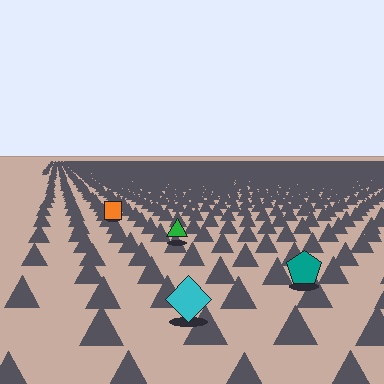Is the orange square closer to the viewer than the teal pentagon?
No. The teal pentagon is closer — you can tell from the texture gradient: the ground texture is coarser near it.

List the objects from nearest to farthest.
From nearest to farthest: the cyan diamond, the teal pentagon, the green triangle, the orange square.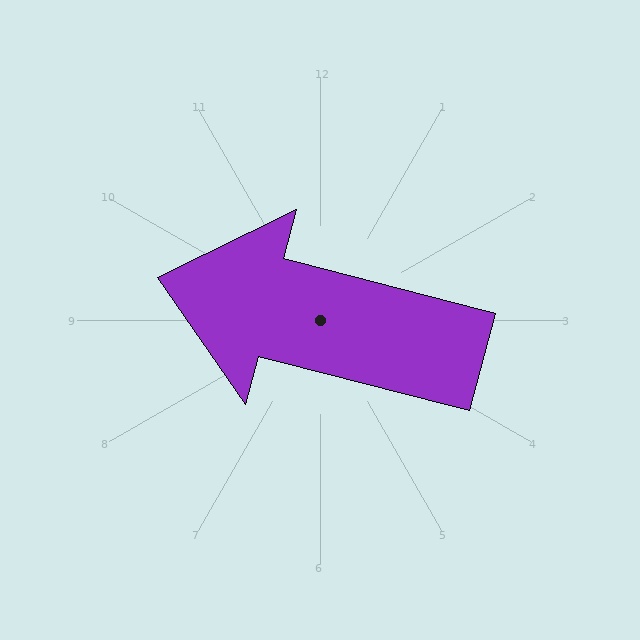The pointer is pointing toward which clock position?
Roughly 9 o'clock.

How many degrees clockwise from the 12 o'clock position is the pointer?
Approximately 285 degrees.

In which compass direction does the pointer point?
West.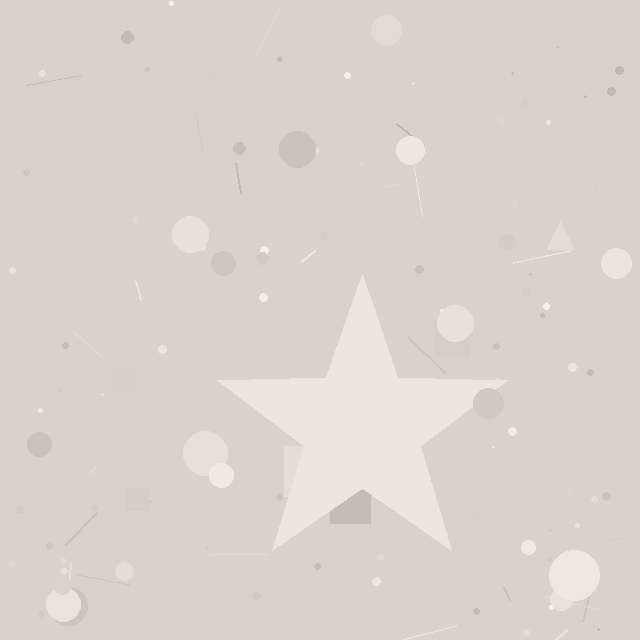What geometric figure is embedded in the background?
A star is embedded in the background.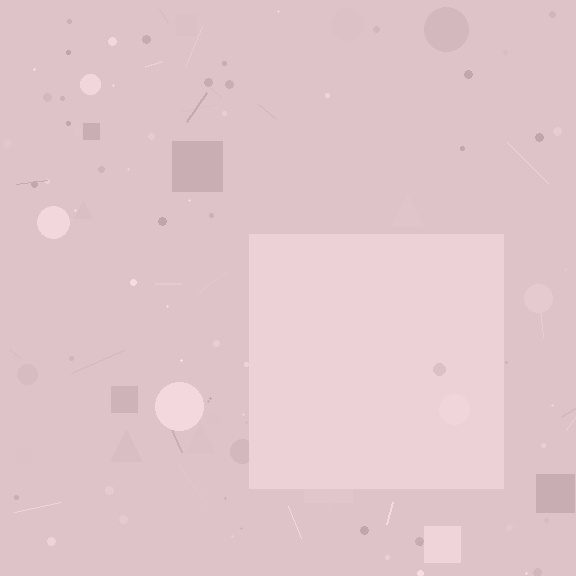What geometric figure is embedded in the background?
A square is embedded in the background.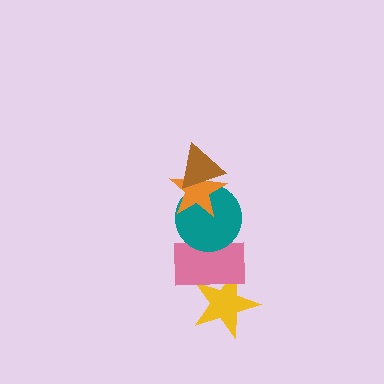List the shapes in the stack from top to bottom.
From top to bottom: the brown triangle, the orange star, the teal circle, the pink rectangle, the yellow star.